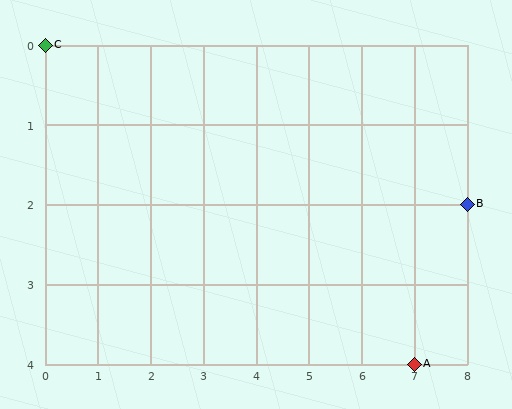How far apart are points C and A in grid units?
Points C and A are 7 columns and 4 rows apart (about 8.1 grid units diagonally).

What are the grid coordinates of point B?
Point B is at grid coordinates (8, 2).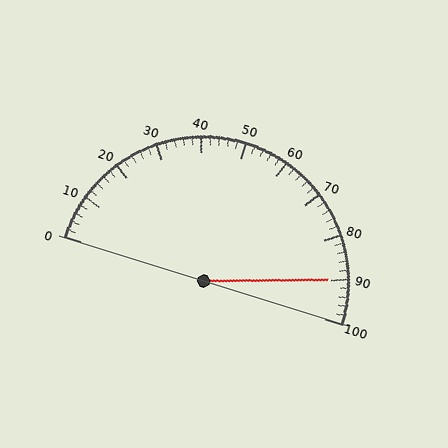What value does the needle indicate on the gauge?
The needle indicates approximately 90.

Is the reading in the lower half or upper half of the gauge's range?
The reading is in the upper half of the range (0 to 100).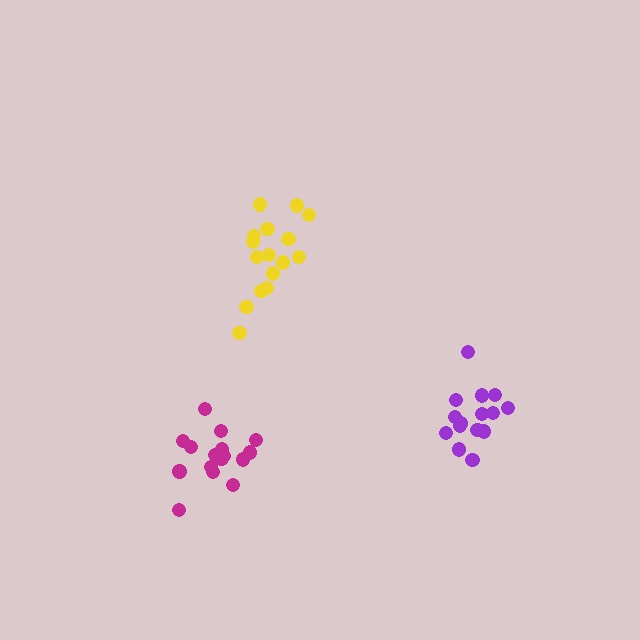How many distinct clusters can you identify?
There are 3 distinct clusters.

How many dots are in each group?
Group 1: 15 dots, Group 2: 16 dots, Group 3: 18 dots (49 total).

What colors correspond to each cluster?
The clusters are colored: purple, yellow, magenta.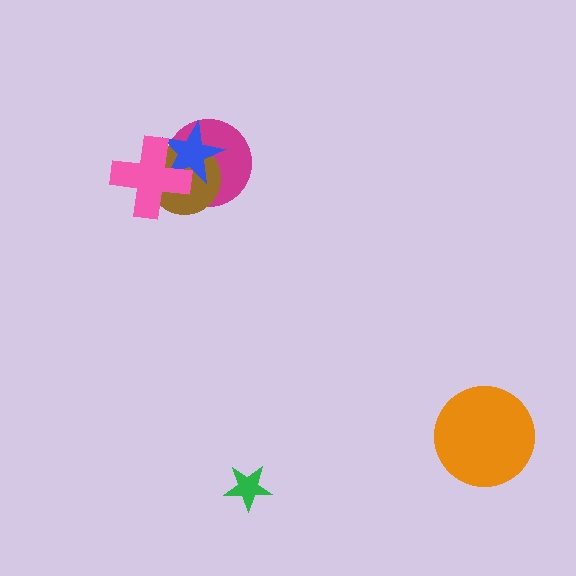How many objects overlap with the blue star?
3 objects overlap with the blue star.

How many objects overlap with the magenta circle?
3 objects overlap with the magenta circle.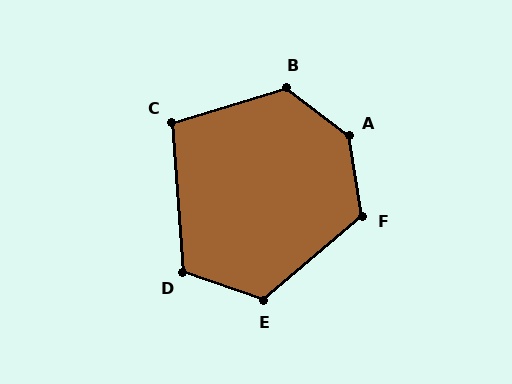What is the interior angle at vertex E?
Approximately 120 degrees (obtuse).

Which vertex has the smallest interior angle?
C, at approximately 103 degrees.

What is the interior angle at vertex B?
Approximately 125 degrees (obtuse).